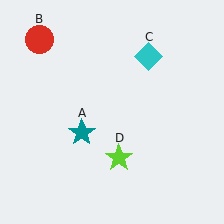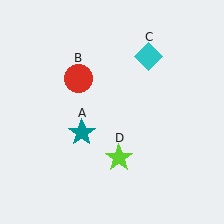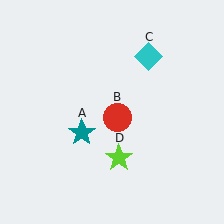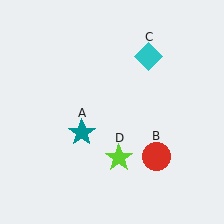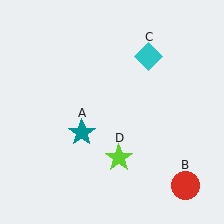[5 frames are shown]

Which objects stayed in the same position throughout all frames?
Teal star (object A) and cyan diamond (object C) and lime star (object D) remained stationary.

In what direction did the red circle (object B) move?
The red circle (object B) moved down and to the right.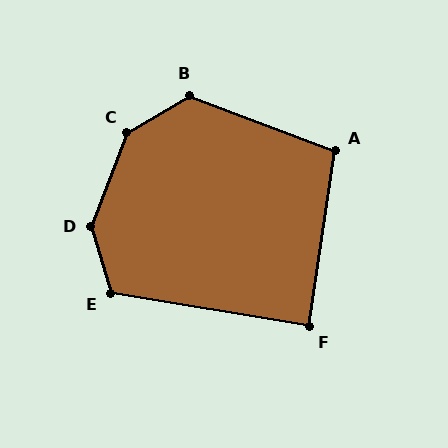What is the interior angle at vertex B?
Approximately 128 degrees (obtuse).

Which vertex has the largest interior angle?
D, at approximately 143 degrees.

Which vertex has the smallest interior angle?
F, at approximately 89 degrees.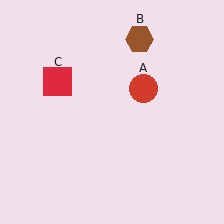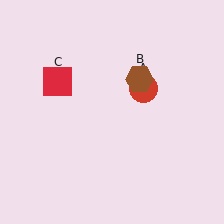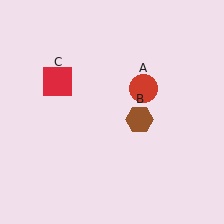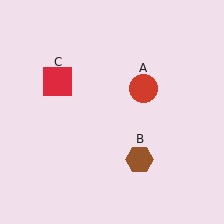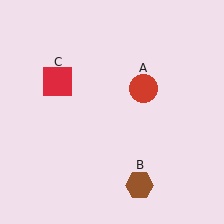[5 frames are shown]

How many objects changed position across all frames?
1 object changed position: brown hexagon (object B).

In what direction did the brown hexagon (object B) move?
The brown hexagon (object B) moved down.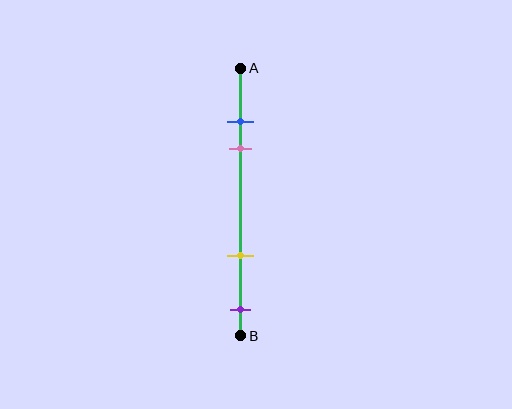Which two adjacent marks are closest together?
The blue and pink marks are the closest adjacent pair.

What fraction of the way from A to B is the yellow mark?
The yellow mark is approximately 70% (0.7) of the way from A to B.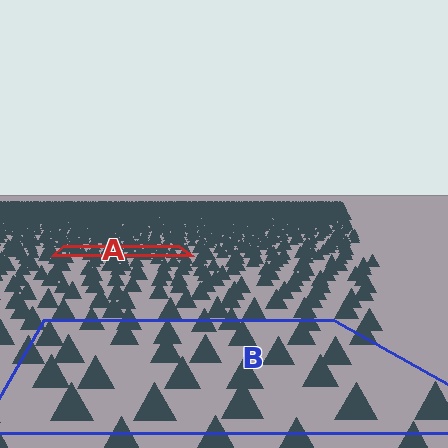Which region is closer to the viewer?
Region B is closer. The texture elements there are larger and more spread out.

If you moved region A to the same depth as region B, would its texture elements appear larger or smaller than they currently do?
They would appear larger. At a closer depth, the same texture elements are projected at a bigger on-screen size.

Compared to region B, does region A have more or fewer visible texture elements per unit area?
Region A has more texture elements per unit area — they are packed more densely because it is farther away.